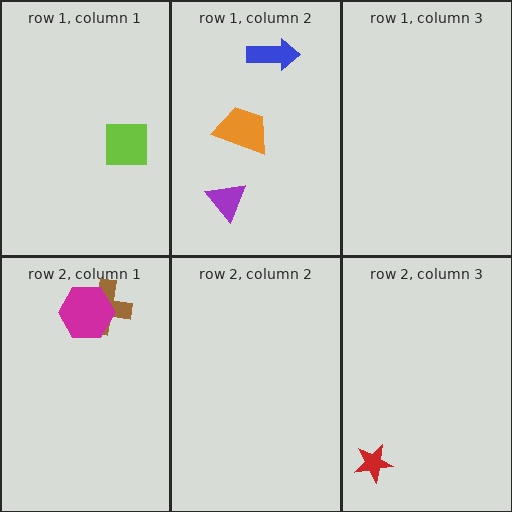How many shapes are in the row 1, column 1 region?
1.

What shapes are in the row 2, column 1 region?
The brown cross, the magenta hexagon.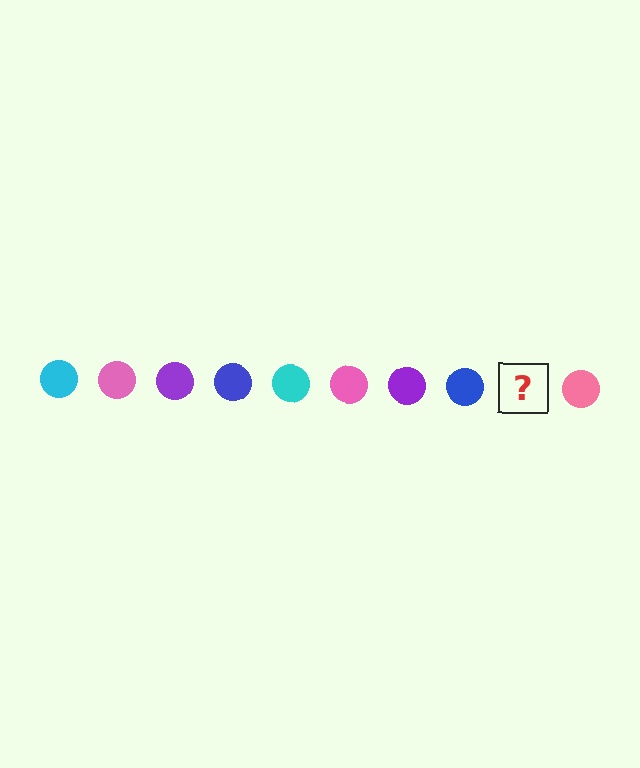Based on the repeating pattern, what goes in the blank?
The blank should be a cyan circle.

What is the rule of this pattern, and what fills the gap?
The rule is that the pattern cycles through cyan, pink, purple, blue circles. The gap should be filled with a cyan circle.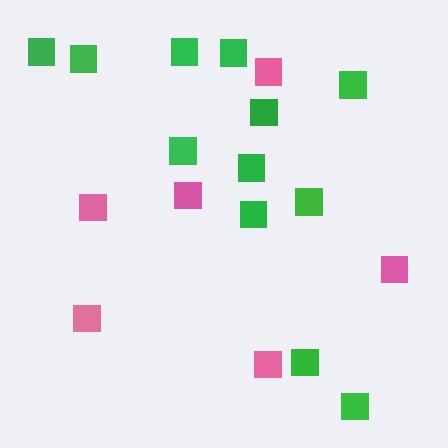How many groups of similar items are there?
There are 2 groups: one group of pink squares (6) and one group of green squares (12).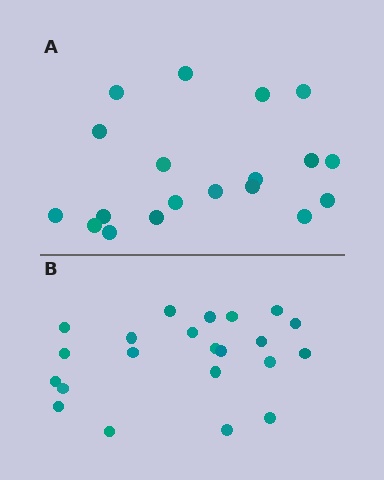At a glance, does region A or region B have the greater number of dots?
Region B (the bottom region) has more dots.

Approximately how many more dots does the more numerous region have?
Region B has just a few more — roughly 2 or 3 more dots than region A.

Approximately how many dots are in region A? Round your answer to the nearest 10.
About 20 dots. (The exact count is 19, which rounds to 20.)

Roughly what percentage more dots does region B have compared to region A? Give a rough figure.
About 15% more.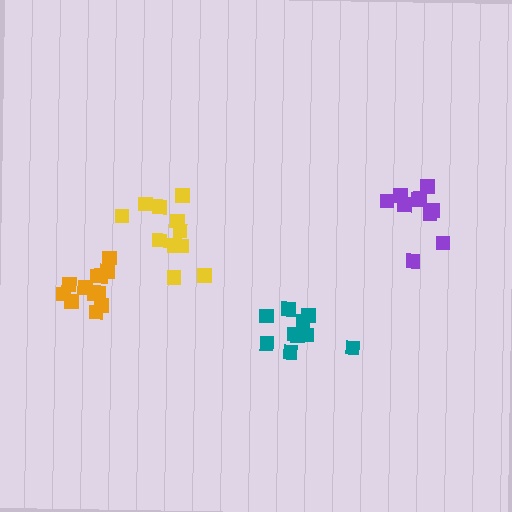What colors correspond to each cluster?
The clusters are colored: yellow, purple, teal, orange.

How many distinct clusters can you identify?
There are 4 distinct clusters.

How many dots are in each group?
Group 1: 11 dots, Group 2: 10 dots, Group 3: 10 dots, Group 4: 12 dots (43 total).